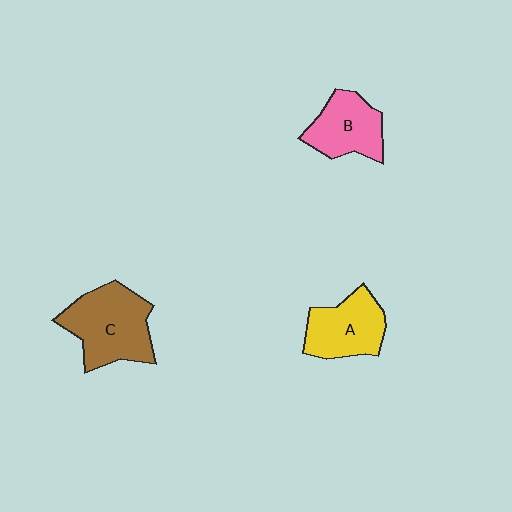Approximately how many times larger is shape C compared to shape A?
Approximately 1.3 times.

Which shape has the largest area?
Shape C (brown).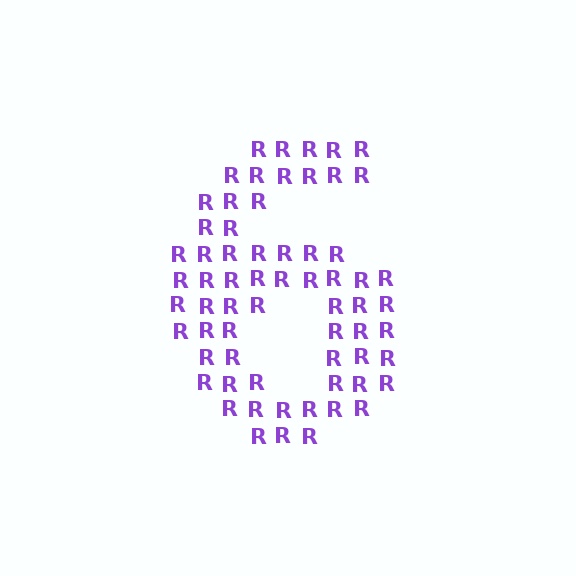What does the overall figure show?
The overall figure shows the digit 6.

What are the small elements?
The small elements are letter R's.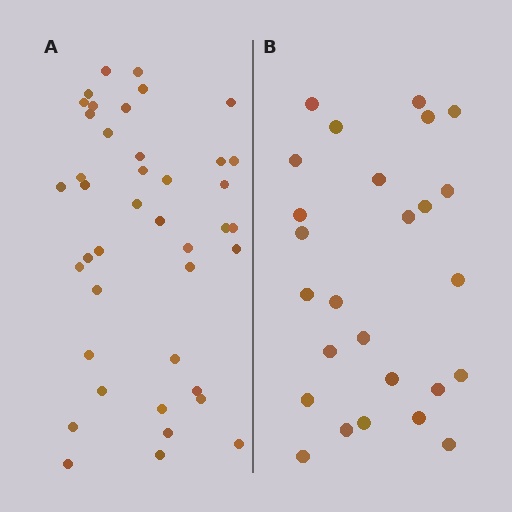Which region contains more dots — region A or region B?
Region A (the left region) has more dots.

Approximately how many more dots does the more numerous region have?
Region A has approximately 15 more dots than region B.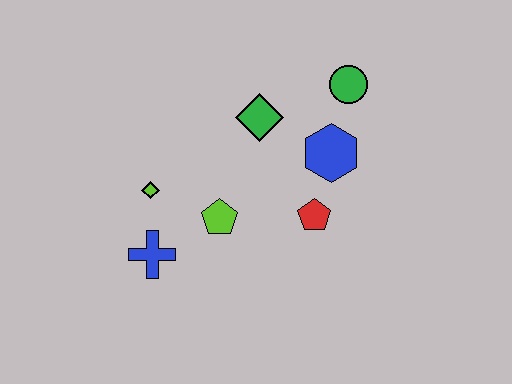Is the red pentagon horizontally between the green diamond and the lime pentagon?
No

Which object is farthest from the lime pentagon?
The green circle is farthest from the lime pentagon.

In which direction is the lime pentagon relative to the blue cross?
The lime pentagon is to the right of the blue cross.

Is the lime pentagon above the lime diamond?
No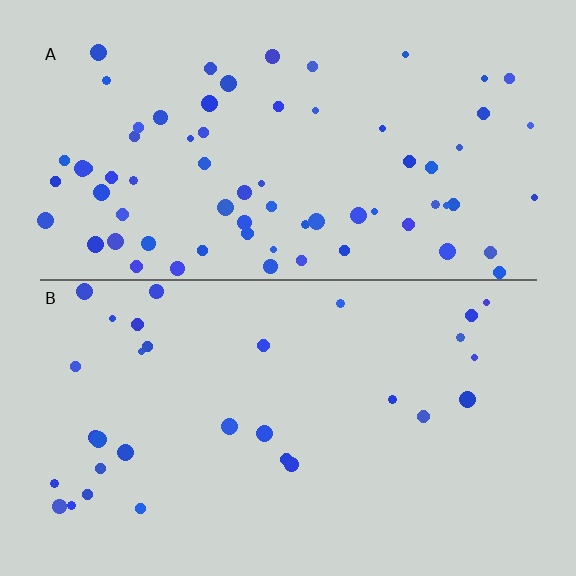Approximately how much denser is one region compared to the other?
Approximately 2.3× — region A over region B.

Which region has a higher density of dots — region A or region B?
A (the top).